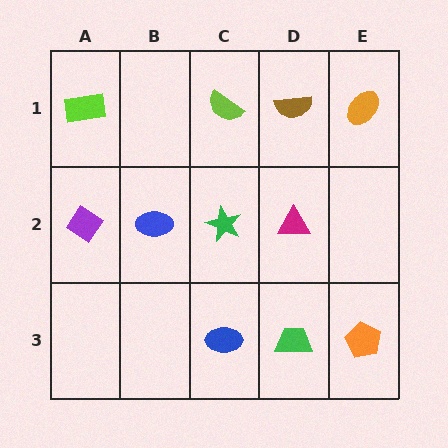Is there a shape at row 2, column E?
No, that cell is empty.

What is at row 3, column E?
An orange pentagon.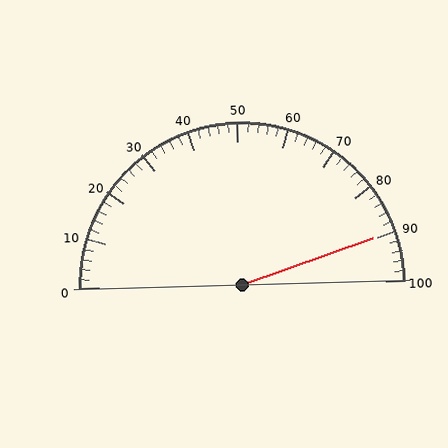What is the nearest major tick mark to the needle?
The nearest major tick mark is 90.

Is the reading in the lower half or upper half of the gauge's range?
The reading is in the upper half of the range (0 to 100).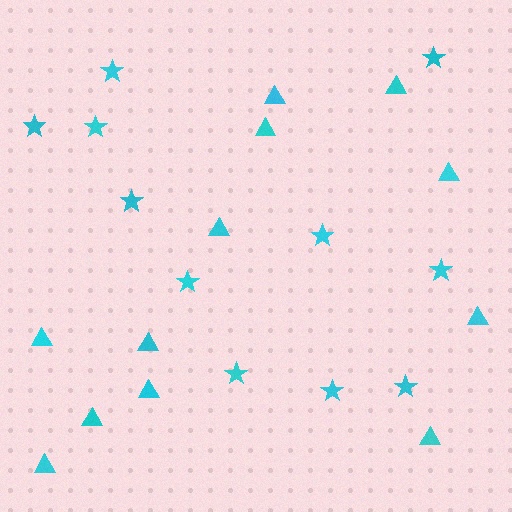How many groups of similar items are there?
There are 2 groups: one group of stars (11) and one group of triangles (12).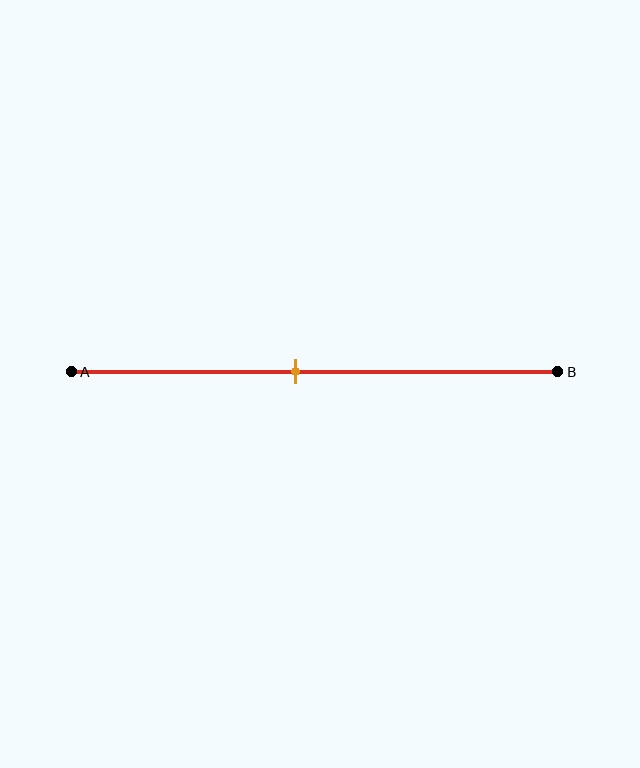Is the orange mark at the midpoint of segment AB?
No, the mark is at about 45% from A, not at the 50% midpoint.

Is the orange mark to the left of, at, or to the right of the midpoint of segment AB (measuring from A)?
The orange mark is to the left of the midpoint of segment AB.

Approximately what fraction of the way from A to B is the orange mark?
The orange mark is approximately 45% of the way from A to B.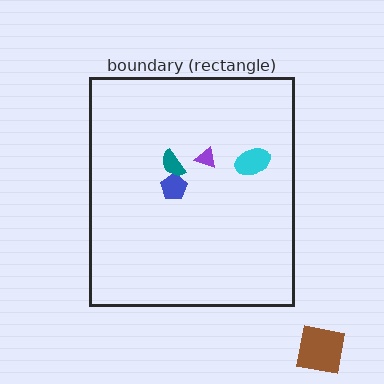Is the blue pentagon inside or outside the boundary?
Inside.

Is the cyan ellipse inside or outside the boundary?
Inside.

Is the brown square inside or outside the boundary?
Outside.